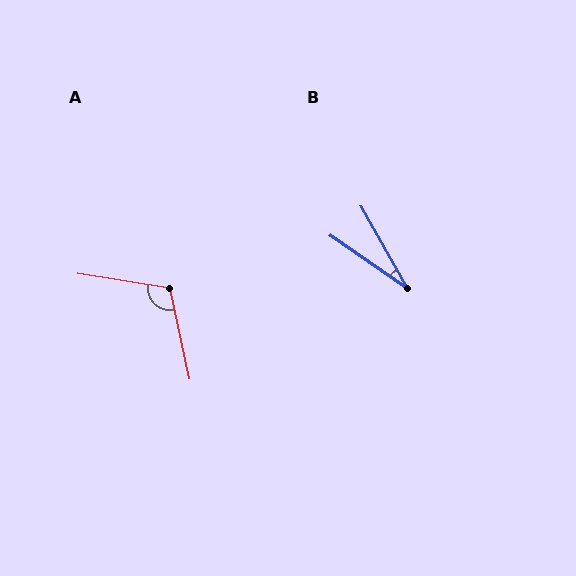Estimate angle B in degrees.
Approximately 26 degrees.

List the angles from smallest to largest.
B (26°), A (111°).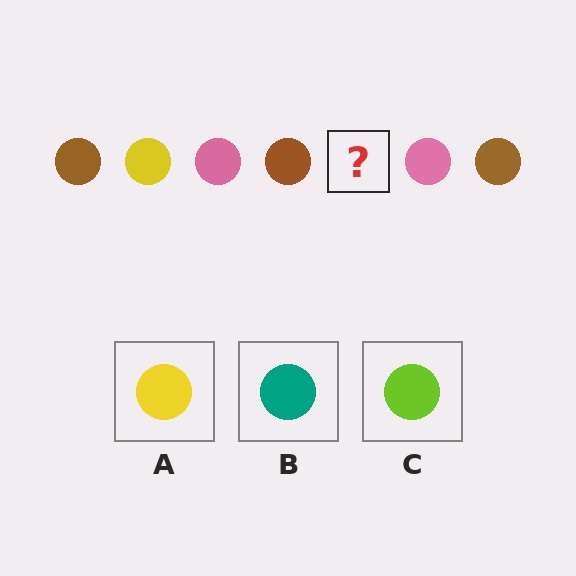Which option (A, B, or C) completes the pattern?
A.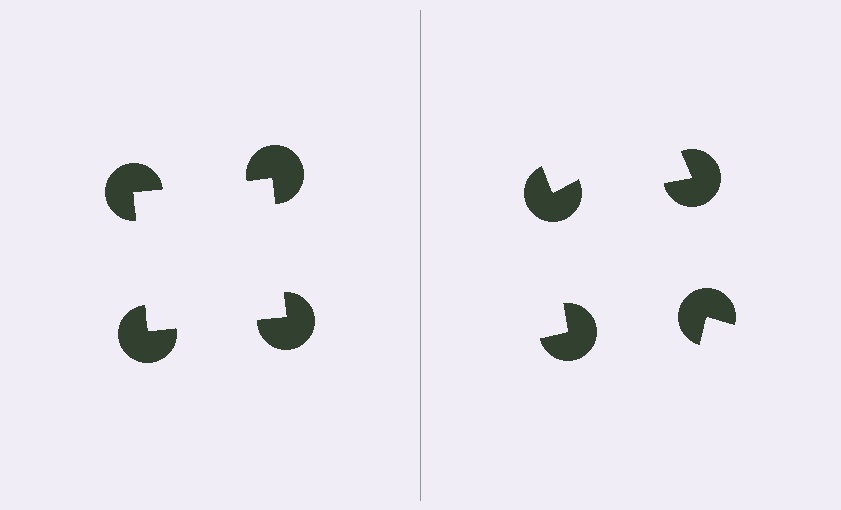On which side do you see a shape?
An illusory square appears on the left side. On the right side the wedge cuts are rotated, so no coherent shape forms.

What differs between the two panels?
The pac-man discs are positioned identically on both sides; only the wedge orientations differ. On the left they align to a square; on the right they are misaligned.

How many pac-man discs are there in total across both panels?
8 — 4 on each side.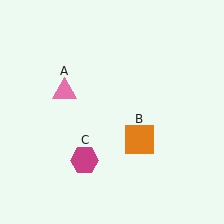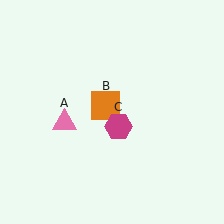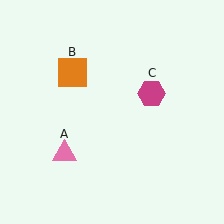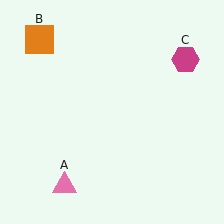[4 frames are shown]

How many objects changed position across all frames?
3 objects changed position: pink triangle (object A), orange square (object B), magenta hexagon (object C).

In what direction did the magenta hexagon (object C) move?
The magenta hexagon (object C) moved up and to the right.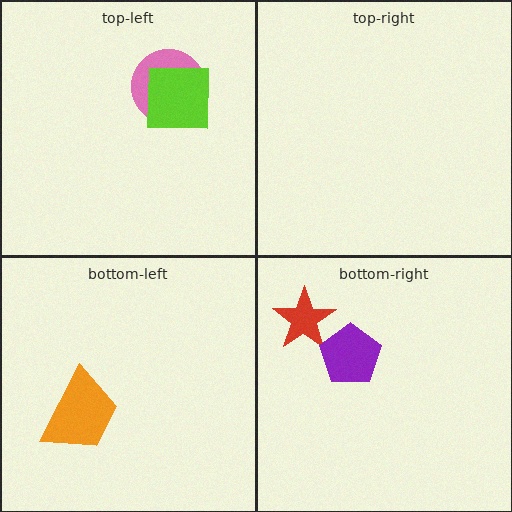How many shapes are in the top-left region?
2.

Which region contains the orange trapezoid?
The bottom-left region.